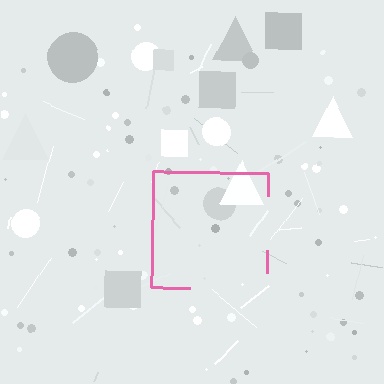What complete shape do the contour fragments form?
The contour fragments form a square.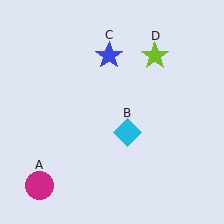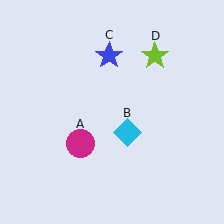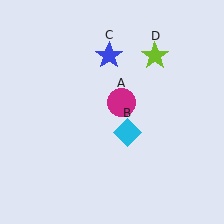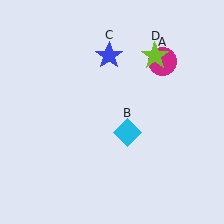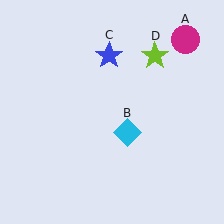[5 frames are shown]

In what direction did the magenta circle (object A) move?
The magenta circle (object A) moved up and to the right.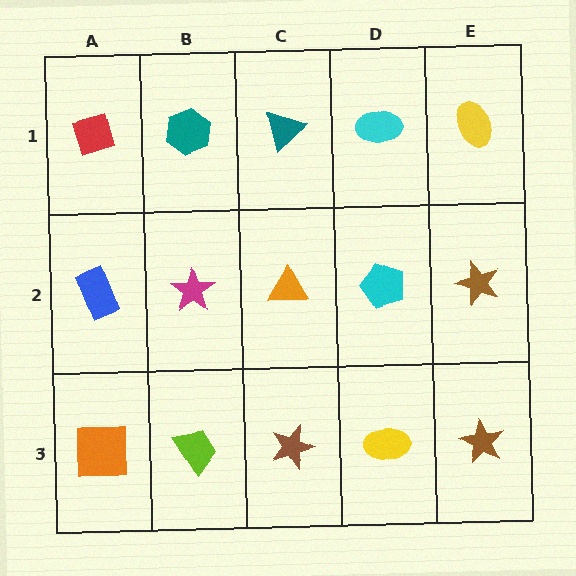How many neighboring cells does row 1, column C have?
3.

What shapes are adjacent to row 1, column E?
A brown star (row 2, column E), a cyan ellipse (row 1, column D).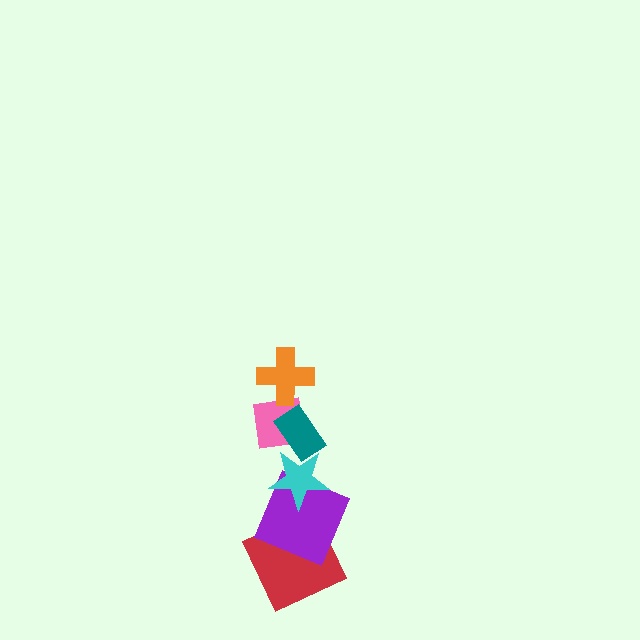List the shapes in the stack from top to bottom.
From top to bottom: the orange cross, the teal rectangle, the pink square, the cyan star, the purple square, the red square.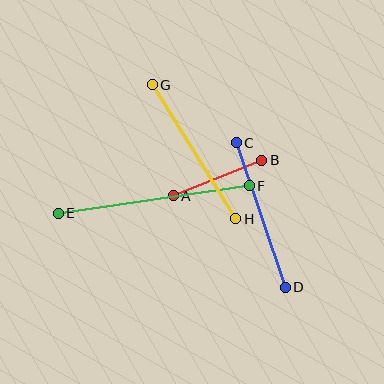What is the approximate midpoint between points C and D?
The midpoint is at approximately (261, 215) pixels.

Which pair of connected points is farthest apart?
Points E and F are farthest apart.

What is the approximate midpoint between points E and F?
The midpoint is at approximately (154, 199) pixels.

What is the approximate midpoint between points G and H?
The midpoint is at approximately (194, 152) pixels.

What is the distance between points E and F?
The distance is approximately 193 pixels.